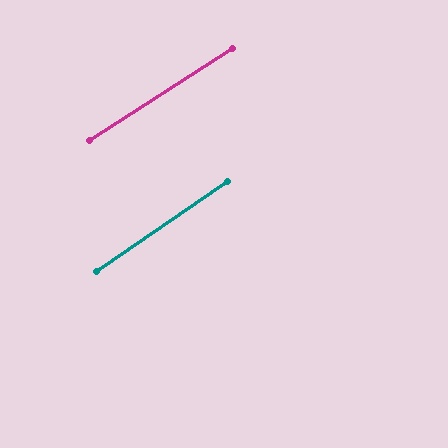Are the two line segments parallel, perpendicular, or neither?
Parallel — their directions differ by only 1.7°.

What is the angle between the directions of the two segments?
Approximately 2 degrees.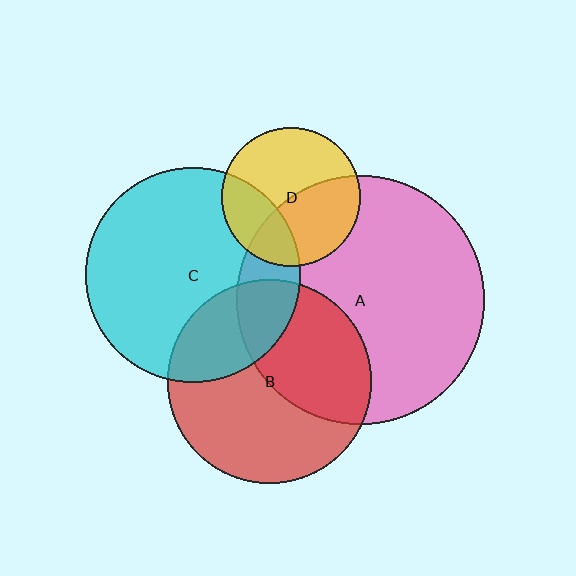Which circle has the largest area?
Circle A (pink).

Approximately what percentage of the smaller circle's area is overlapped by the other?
Approximately 20%.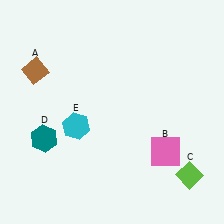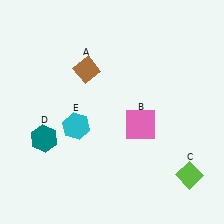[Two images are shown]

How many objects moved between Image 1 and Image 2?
2 objects moved between the two images.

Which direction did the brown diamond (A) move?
The brown diamond (A) moved right.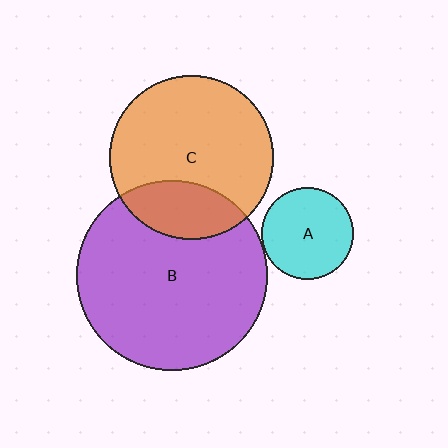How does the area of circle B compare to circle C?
Approximately 1.3 times.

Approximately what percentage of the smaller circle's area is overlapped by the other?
Approximately 25%.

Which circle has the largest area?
Circle B (purple).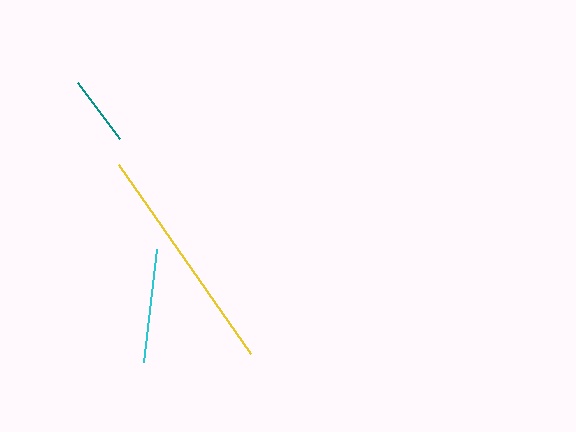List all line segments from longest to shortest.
From longest to shortest: yellow, cyan, teal.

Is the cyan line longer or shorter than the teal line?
The cyan line is longer than the teal line.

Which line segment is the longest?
The yellow line is the longest at approximately 231 pixels.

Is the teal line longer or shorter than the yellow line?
The yellow line is longer than the teal line.